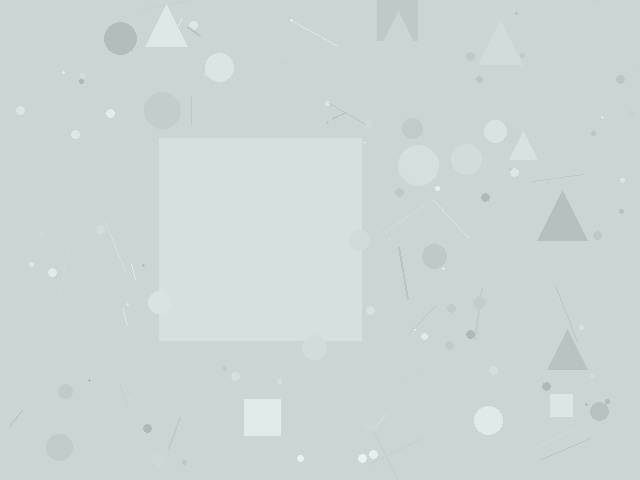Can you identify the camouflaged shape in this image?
The camouflaged shape is a square.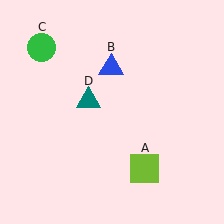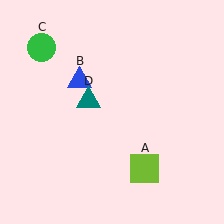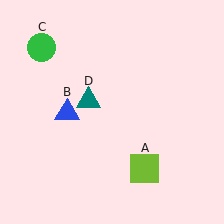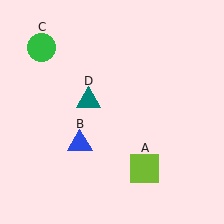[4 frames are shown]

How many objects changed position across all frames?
1 object changed position: blue triangle (object B).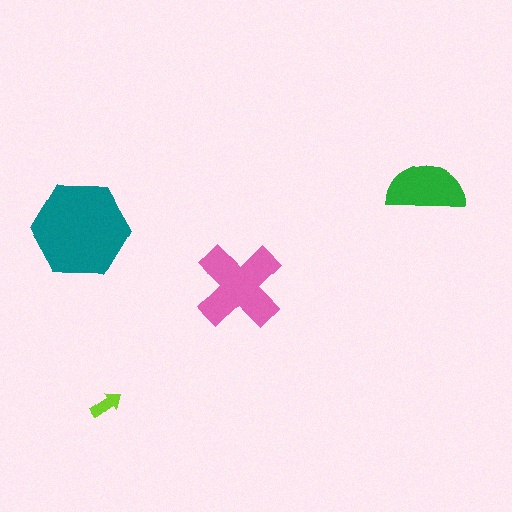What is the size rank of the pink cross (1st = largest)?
2nd.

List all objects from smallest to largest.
The lime arrow, the green semicircle, the pink cross, the teal hexagon.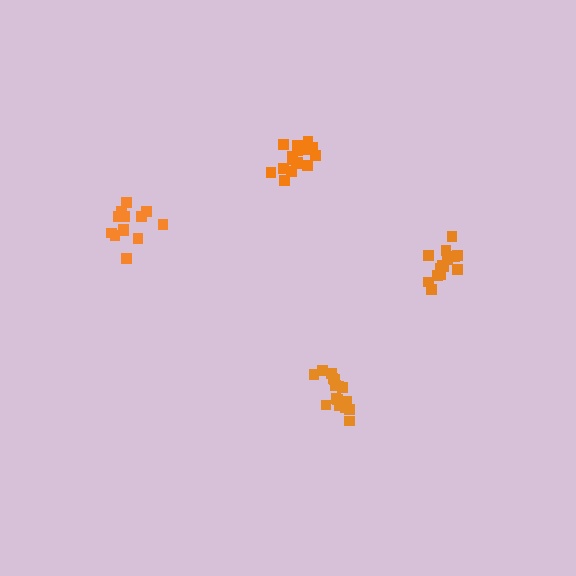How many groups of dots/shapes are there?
There are 4 groups.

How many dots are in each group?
Group 1: 13 dots, Group 2: 14 dots, Group 3: 16 dots, Group 4: 18 dots (61 total).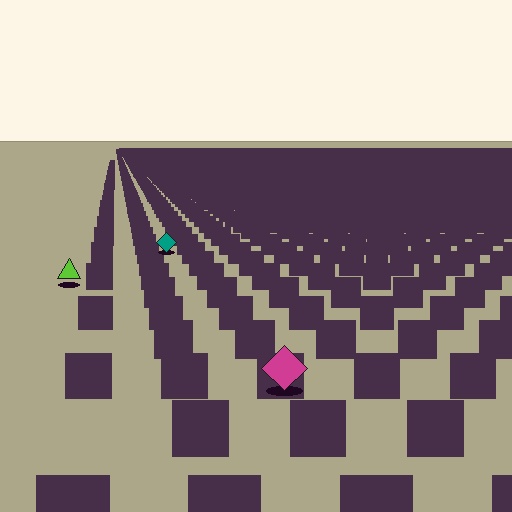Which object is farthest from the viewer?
The teal diamond is farthest from the viewer. It appears smaller and the ground texture around it is denser.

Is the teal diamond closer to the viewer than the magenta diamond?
No. The magenta diamond is closer — you can tell from the texture gradient: the ground texture is coarser near it.